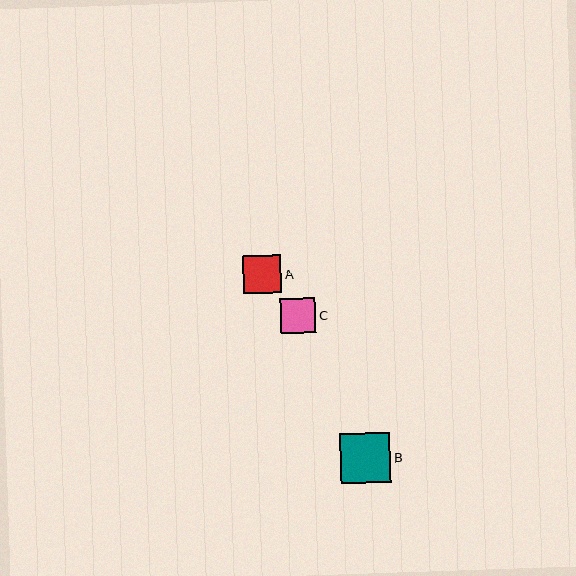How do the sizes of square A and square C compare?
Square A and square C are approximately the same size.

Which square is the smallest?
Square C is the smallest with a size of approximately 35 pixels.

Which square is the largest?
Square B is the largest with a size of approximately 50 pixels.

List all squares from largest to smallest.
From largest to smallest: B, A, C.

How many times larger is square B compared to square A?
Square B is approximately 1.3 times the size of square A.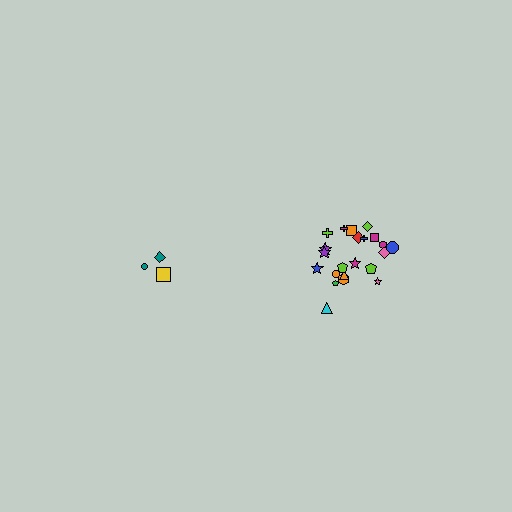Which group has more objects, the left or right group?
The right group.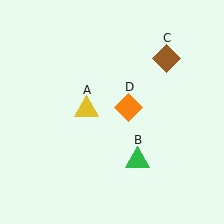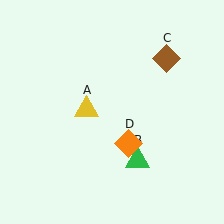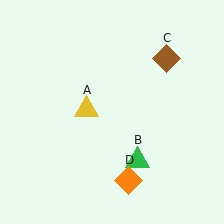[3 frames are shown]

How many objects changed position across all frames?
1 object changed position: orange diamond (object D).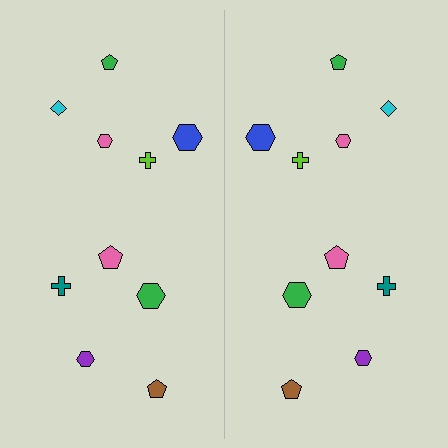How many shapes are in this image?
There are 20 shapes in this image.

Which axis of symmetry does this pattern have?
The pattern has a vertical axis of symmetry running through the center of the image.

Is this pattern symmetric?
Yes, this pattern has bilateral (reflection) symmetry.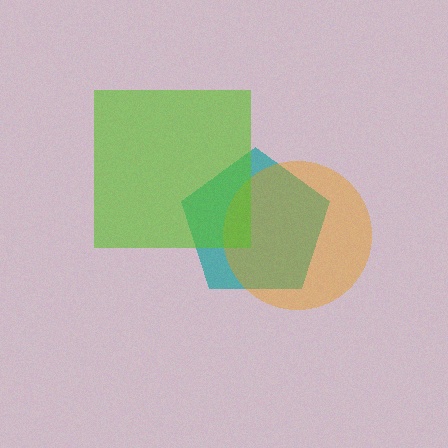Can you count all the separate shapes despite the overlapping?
Yes, there are 3 separate shapes.